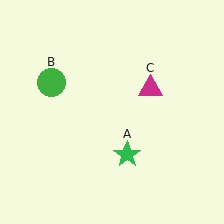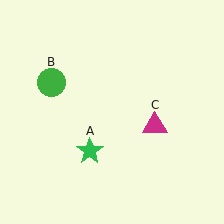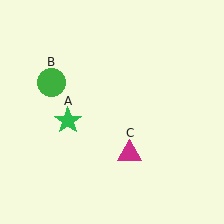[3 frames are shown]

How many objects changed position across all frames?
2 objects changed position: green star (object A), magenta triangle (object C).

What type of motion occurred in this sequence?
The green star (object A), magenta triangle (object C) rotated clockwise around the center of the scene.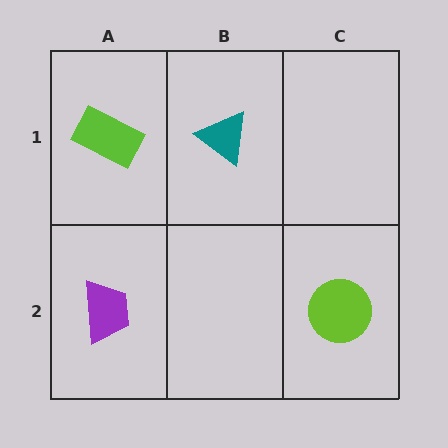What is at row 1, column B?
A teal triangle.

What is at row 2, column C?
A lime circle.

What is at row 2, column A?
A purple trapezoid.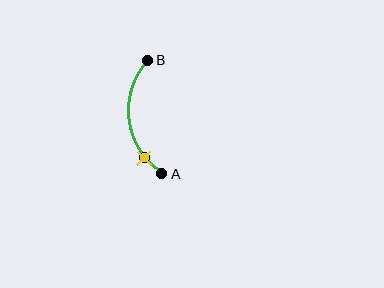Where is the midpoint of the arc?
The arc midpoint is the point on the curve farthest from the straight line joining A and B. It sits to the left of that line.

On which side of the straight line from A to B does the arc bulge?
The arc bulges to the left of the straight line connecting A and B.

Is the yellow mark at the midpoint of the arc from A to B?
No. The yellow mark lies on the arc but is closer to endpoint A. The arc midpoint would be at the point on the curve equidistant along the arc from both A and B.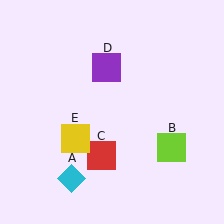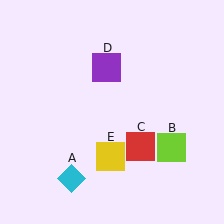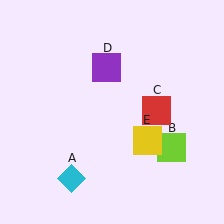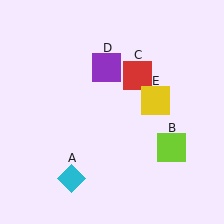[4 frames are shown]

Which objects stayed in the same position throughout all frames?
Cyan diamond (object A) and lime square (object B) and purple square (object D) remained stationary.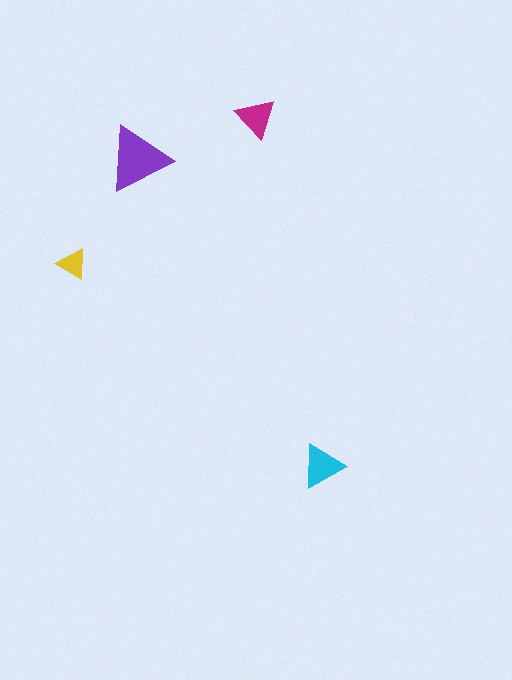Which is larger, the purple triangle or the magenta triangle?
The purple one.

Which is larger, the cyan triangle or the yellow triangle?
The cyan one.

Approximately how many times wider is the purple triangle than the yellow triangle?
About 2 times wider.